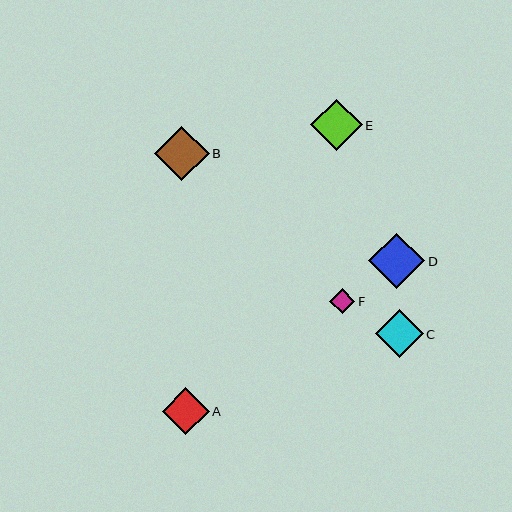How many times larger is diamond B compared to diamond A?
Diamond B is approximately 1.2 times the size of diamond A.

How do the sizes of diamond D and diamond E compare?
Diamond D and diamond E are approximately the same size.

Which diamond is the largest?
Diamond D is the largest with a size of approximately 56 pixels.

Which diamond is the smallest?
Diamond F is the smallest with a size of approximately 25 pixels.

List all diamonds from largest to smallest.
From largest to smallest: D, B, E, C, A, F.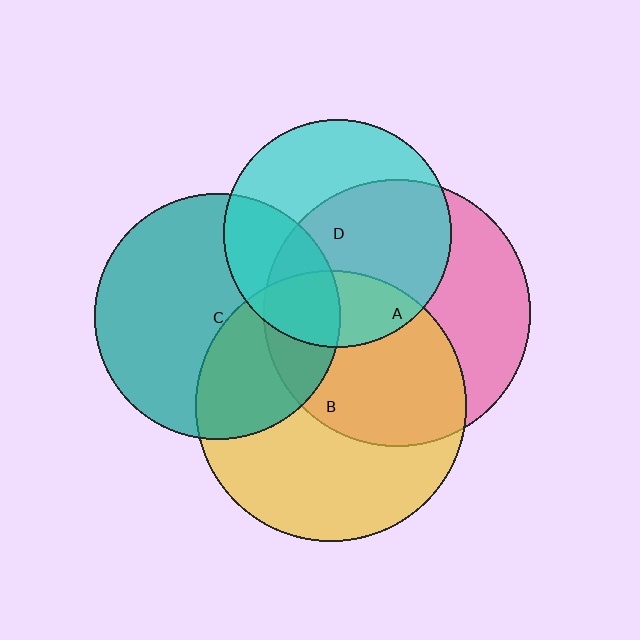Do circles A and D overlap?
Yes.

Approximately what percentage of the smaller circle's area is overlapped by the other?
Approximately 60%.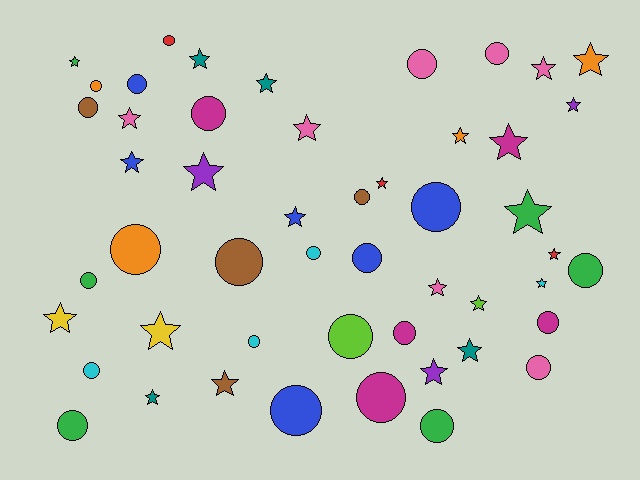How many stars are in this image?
There are 25 stars.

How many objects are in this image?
There are 50 objects.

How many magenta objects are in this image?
There are 5 magenta objects.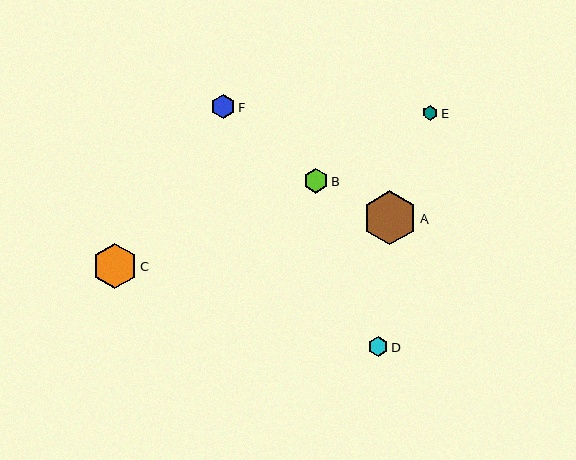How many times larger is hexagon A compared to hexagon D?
Hexagon A is approximately 2.8 times the size of hexagon D.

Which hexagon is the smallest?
Hexagon E is the smallest with a size of approximately 15 pixels.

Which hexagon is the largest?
Hexagon A is the largest with a size of approximately 54 pixels.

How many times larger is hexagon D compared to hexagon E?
Hexagon D is approximately 1.3 times the size of hexagon E.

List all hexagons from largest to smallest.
From largest to smallest: A, C, B, F, D, E.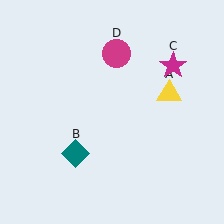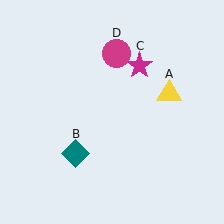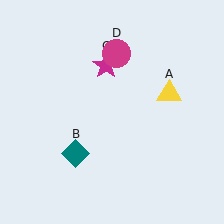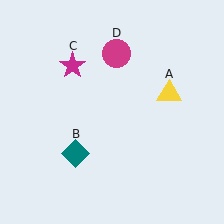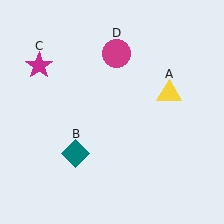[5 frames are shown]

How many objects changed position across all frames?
1 object changed position: magenta star (object C).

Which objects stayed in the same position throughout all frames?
Yellow triangle (object A) and teal diamond (object B) and magenta circle (object D) remained stationary.